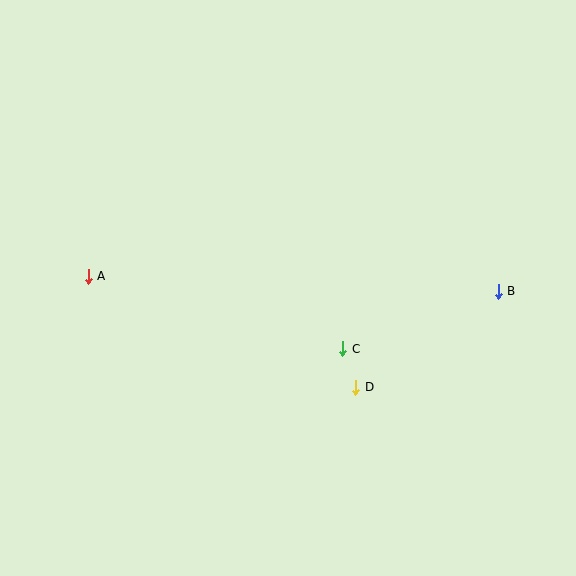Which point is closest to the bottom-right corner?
Point D is closest to the bottom-right corner.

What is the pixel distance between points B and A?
The distance between B and A is 411 pixels.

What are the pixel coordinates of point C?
Point C is at (343, 349).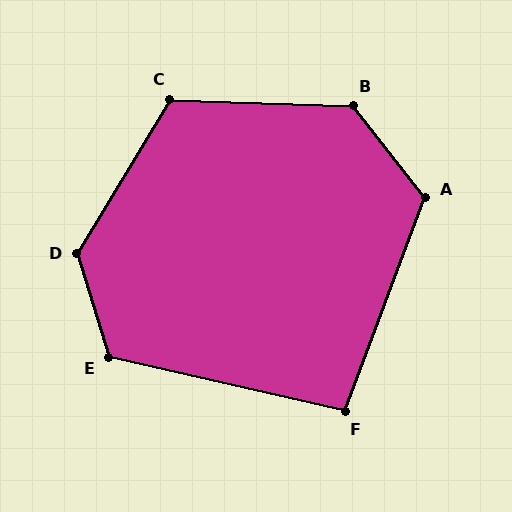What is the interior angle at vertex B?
Approximately 130 degrees (obtuse).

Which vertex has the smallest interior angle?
F, at approximately 98 degrees.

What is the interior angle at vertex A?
Approximately 121 degrees (obtuse).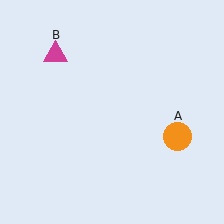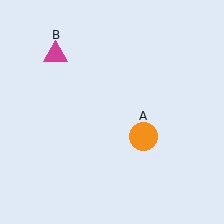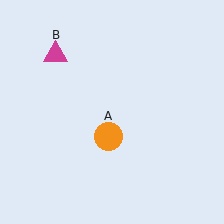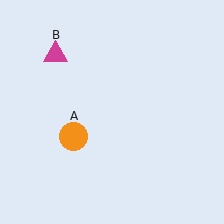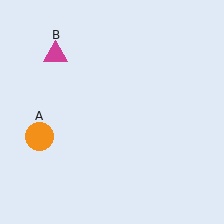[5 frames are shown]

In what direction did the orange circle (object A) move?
The orange circle (object A) moved left.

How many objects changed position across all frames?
1 object changed position: orange circle (object A).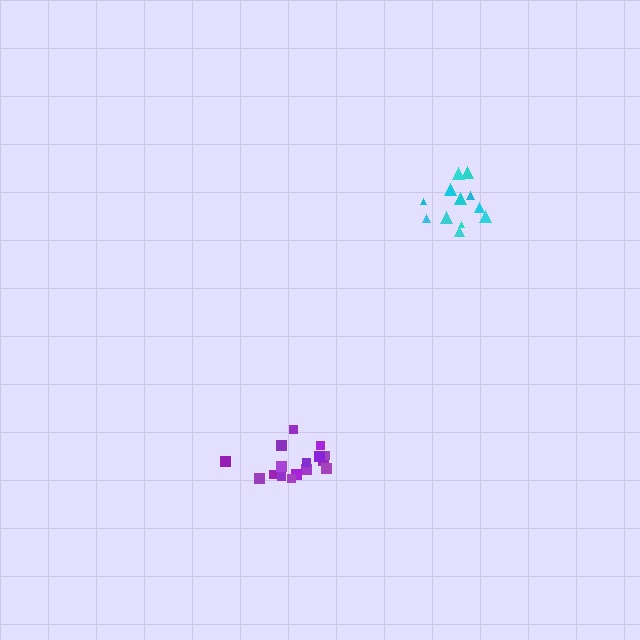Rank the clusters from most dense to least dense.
cyan, purple.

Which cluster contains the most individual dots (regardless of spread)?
Purple (16).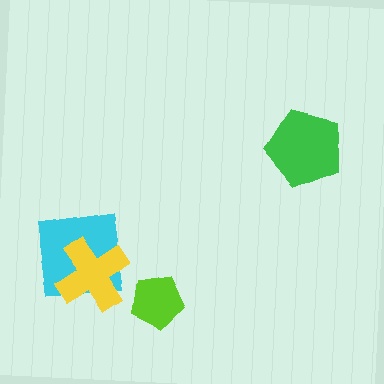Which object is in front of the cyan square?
The yellow cross is in front of the cyan square.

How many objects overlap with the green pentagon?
0 objects overlap with the green pentagon.